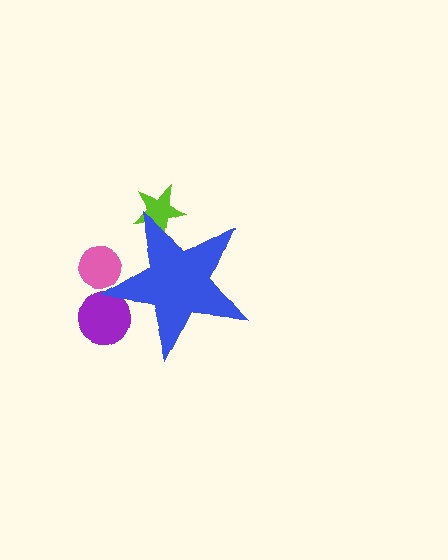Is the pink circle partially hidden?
Yes, the pink circle is partially hidden behind the blue star.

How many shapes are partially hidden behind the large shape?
3 shapes are partially hidden.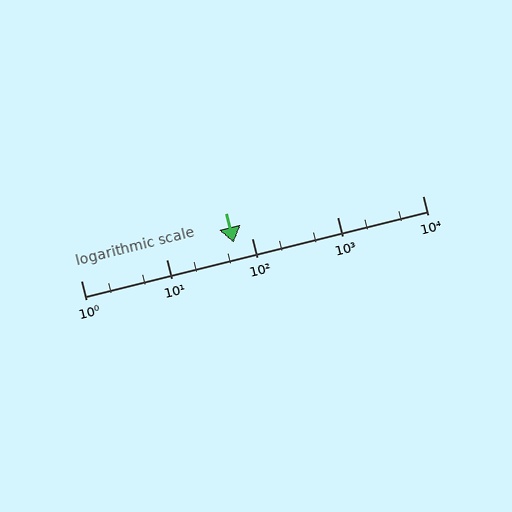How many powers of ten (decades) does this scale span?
The scale spans 4 decades, from 1 to 10000.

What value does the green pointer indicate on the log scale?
The pointer indicates approximately 61.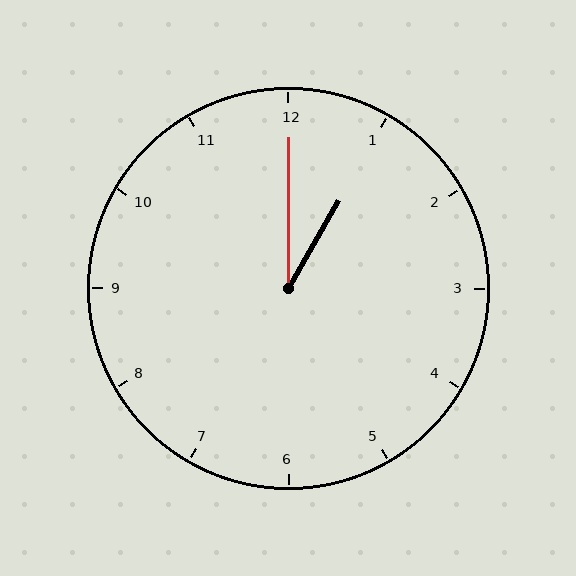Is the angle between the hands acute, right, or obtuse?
It is acute.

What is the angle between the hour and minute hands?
Approximately 30 degrees.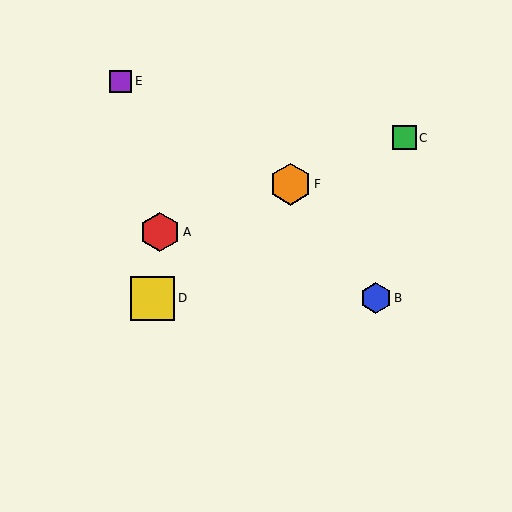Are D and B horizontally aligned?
Yes, both are at y≈298.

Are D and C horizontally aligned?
No, D is at y≈298 and C is at y≈138.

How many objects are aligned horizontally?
2 objects (B, D) are aligned horizontally.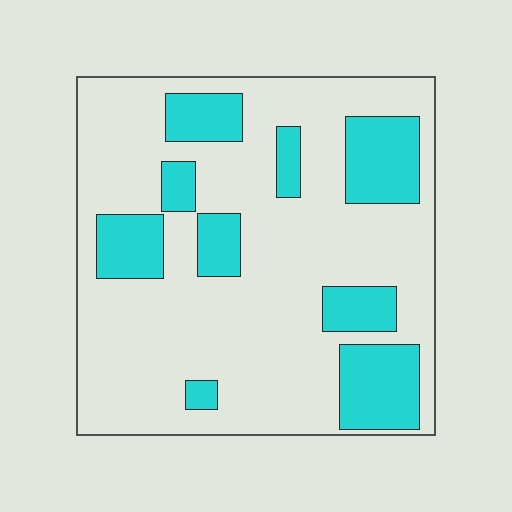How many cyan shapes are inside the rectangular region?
9.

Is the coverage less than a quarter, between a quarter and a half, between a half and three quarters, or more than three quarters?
Between a quarter and a half.